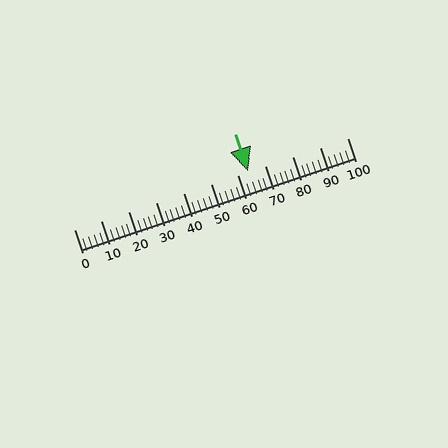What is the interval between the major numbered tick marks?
The major tick marks are spaced 10 units apart.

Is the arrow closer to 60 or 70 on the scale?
The arrow is closer to 60.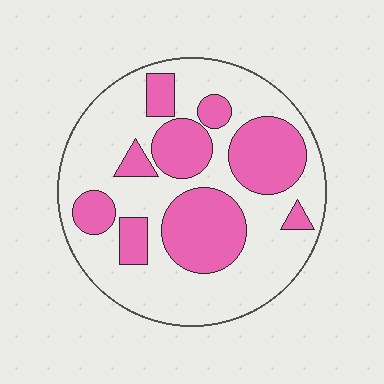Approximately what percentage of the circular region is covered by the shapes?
Approximately 35%.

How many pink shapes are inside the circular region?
9.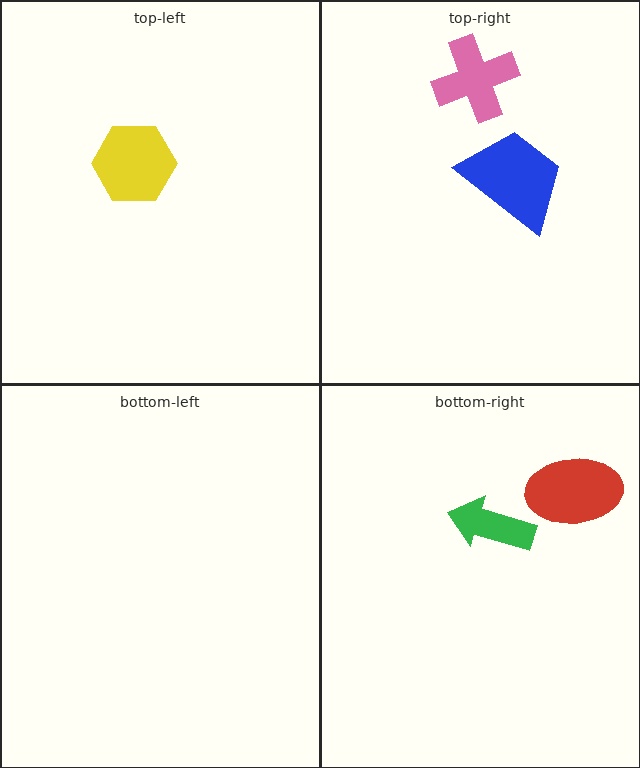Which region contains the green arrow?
The bottom-right region.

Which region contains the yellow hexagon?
The top-left region.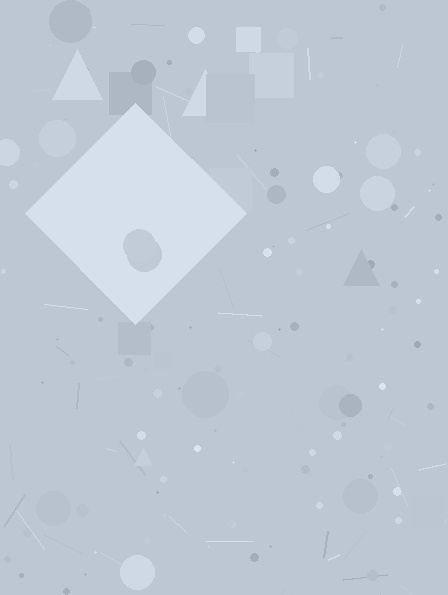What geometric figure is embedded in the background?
A diamond is embedded in the background.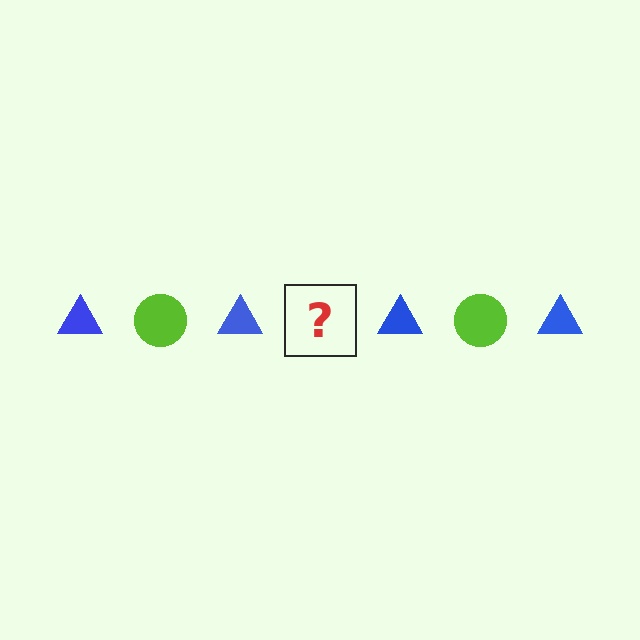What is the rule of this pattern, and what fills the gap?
The rule is that the pattern alternates between blue triangle and lime circle. The gap should be filled with a lime circle.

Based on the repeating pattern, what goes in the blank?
The blank should be a lime circle.